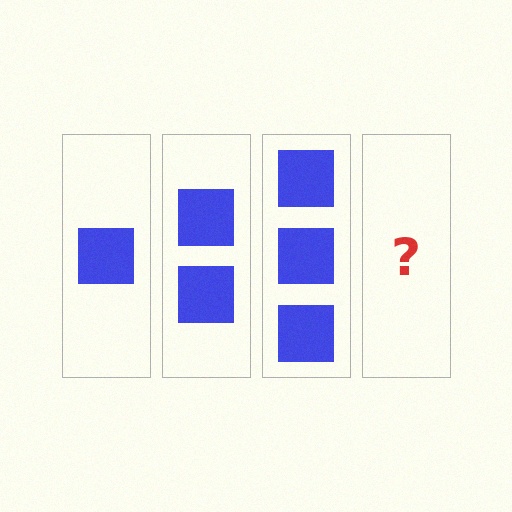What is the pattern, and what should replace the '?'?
The pattern is that each step adds one more square. The '?' should be 4 squares.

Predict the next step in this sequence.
The next step is 4 squares.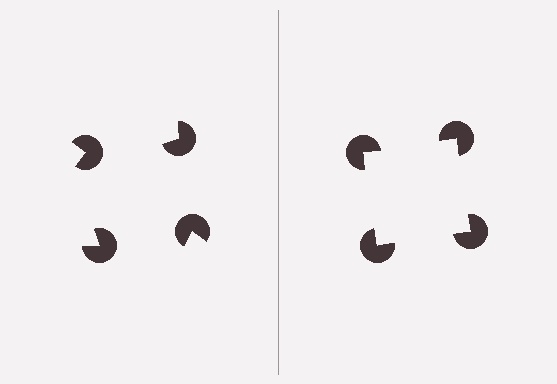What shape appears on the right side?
An illusory square.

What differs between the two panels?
The pac-man discs are positioned identically on both sides; only the wedge orientations differ. On the right they align to a square; on the left they are misaligned.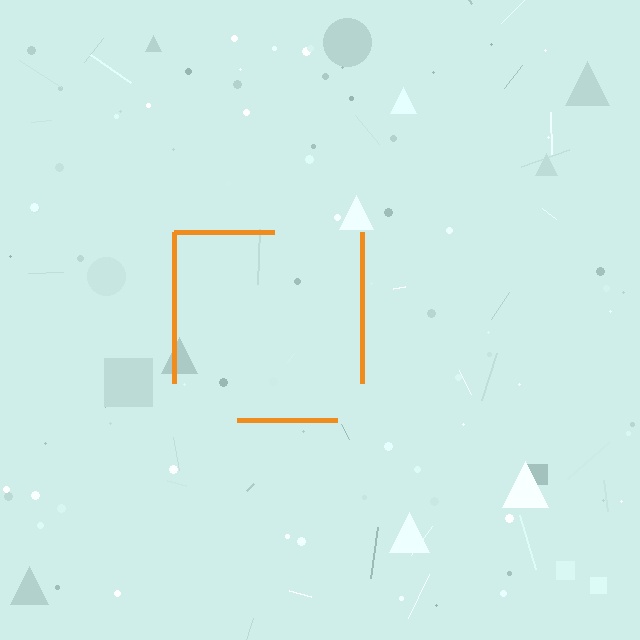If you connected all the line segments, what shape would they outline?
They would outline a square.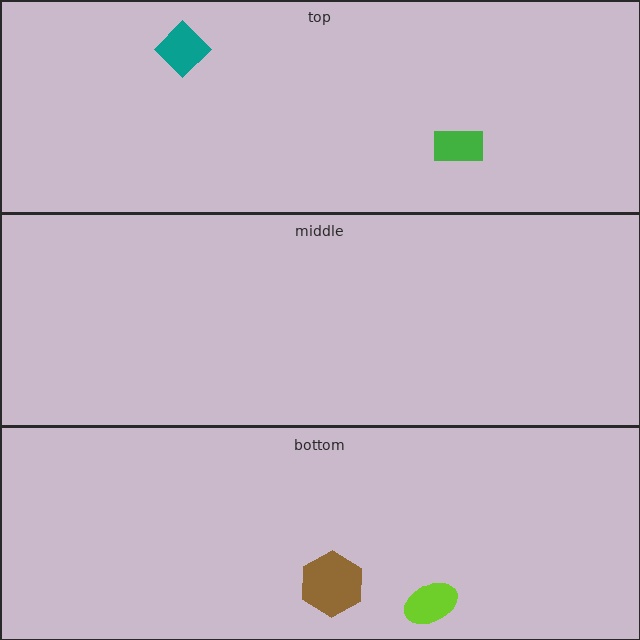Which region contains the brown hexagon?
The bottom region.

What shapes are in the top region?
The green rectangle, the teal diamond.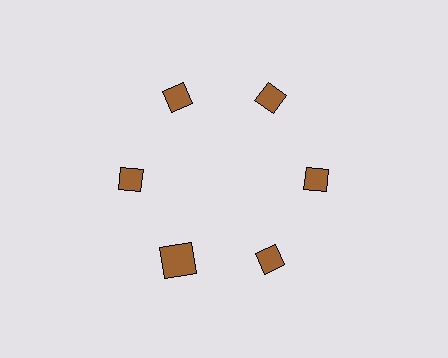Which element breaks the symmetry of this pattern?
The brown square at roughly the 7 o'clock position breaks the symmetry. All other shapes are brown diamonds.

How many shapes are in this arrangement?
There are 6 shapes arranged in a ring pattern.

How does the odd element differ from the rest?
It has a different shape: square instead of diamond.